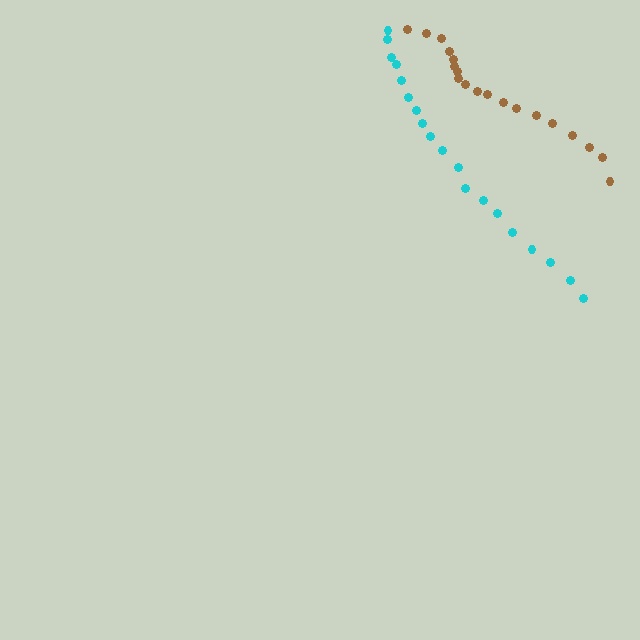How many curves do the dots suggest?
There are 2 distinct paths.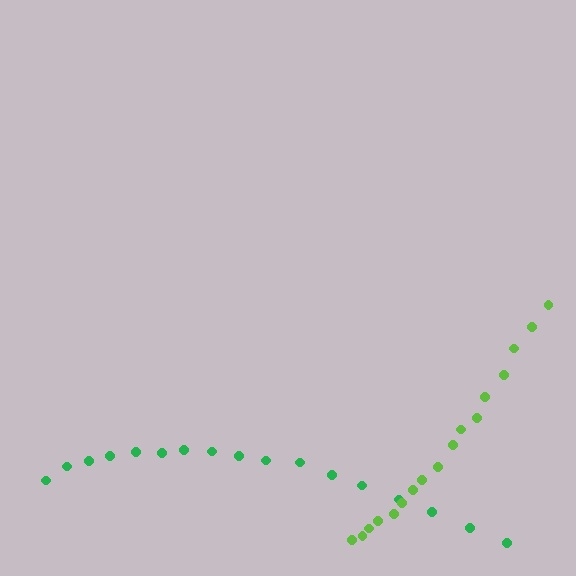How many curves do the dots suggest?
There are 2 distinct paths.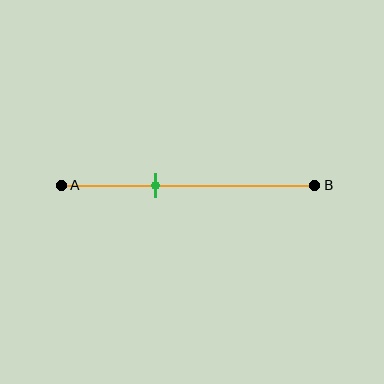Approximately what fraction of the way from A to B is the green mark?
The green mark is approximately 35% of the way from A to B.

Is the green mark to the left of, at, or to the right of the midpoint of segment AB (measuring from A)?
The green mark is to the left of the midpoint of segment AB.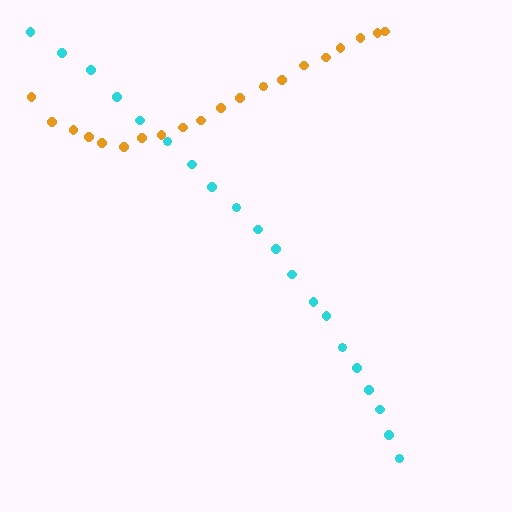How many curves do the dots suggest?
There are 2 distinct paths.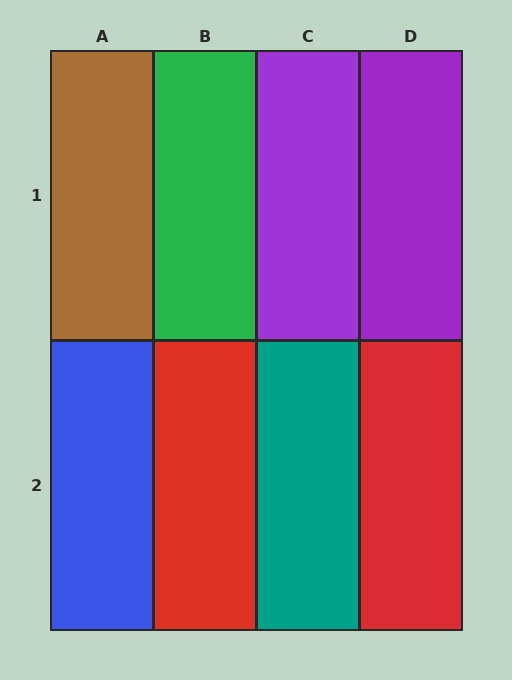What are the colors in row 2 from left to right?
Blue, red, teal, red.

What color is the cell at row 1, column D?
Purple.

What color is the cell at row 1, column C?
Purple.